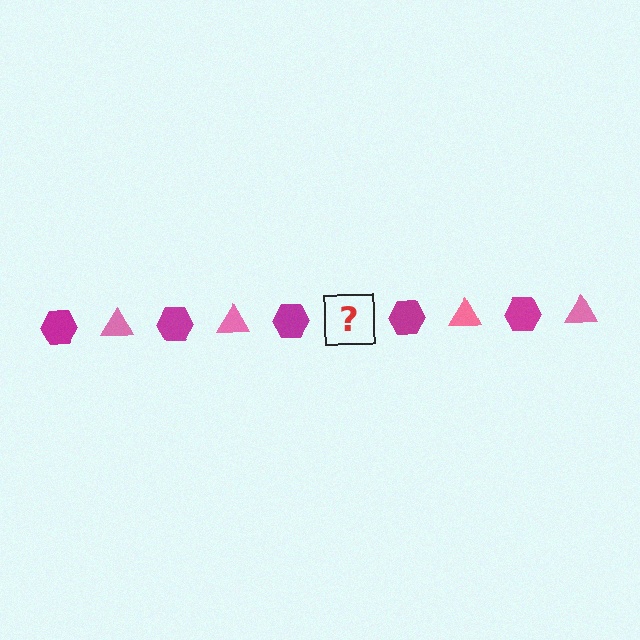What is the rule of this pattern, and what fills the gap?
The rule is that the pattern alternates between magenta hexagon and pink triangle. The gap should be filled with a pink triangle.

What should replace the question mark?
The question mark should be replaced with a pink triangle.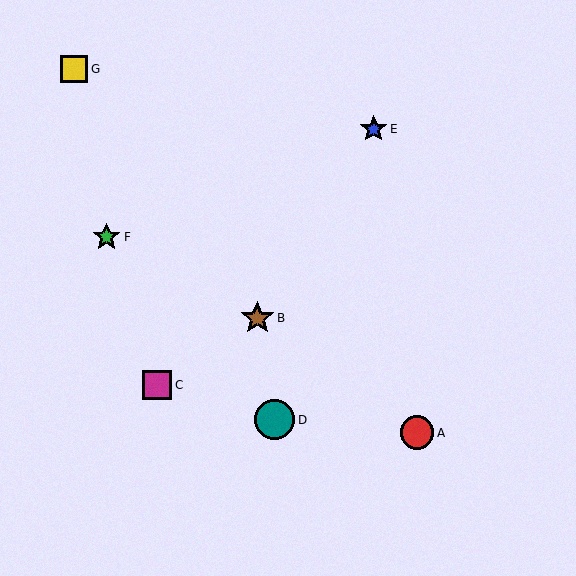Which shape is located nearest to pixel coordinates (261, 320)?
The brown star (labeled B) at (257, 318) is nearest to that location.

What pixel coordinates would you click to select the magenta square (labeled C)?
Click at (157, 385) to select the magenta square C.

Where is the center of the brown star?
The center of the brown star is at (257, 318).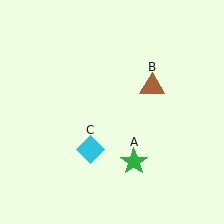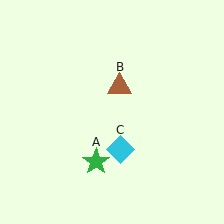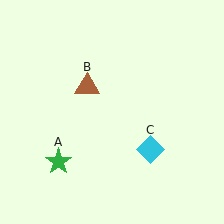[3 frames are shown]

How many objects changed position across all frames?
3 objects changed position: green star (object A), brown triangle (object B), cyan diamond (object C).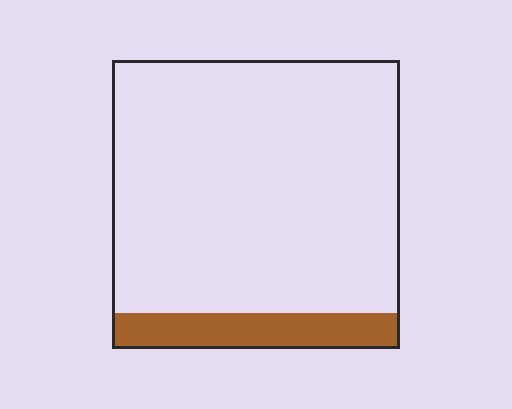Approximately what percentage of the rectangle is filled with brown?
Approximately 10%.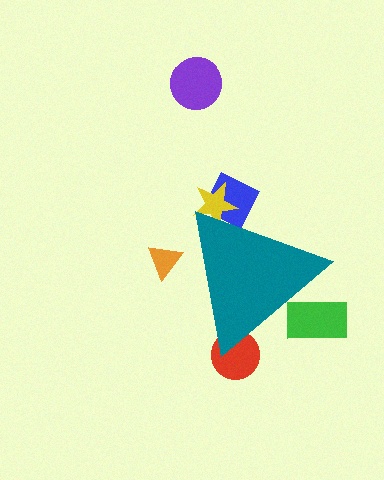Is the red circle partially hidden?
Yes, the red circle is partially hidden behind the teal triangle.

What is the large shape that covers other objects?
A teal triangle.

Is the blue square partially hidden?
Yes, the blue square is partially hidden behind the teal triangle.